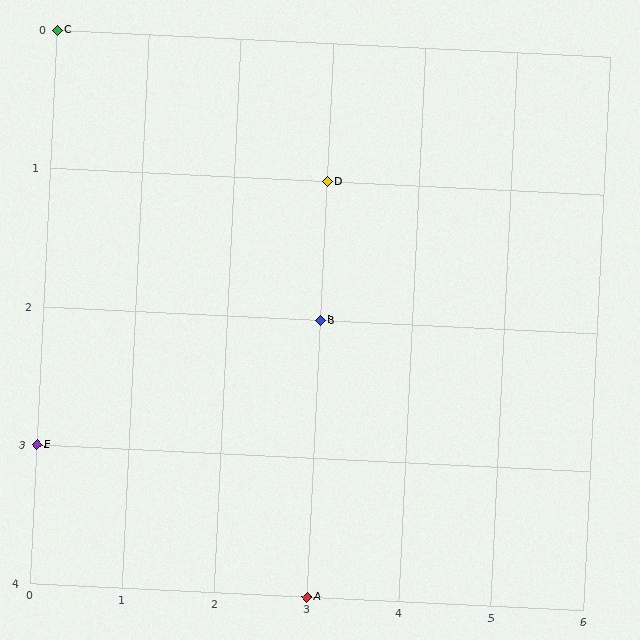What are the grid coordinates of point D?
Point D is at grid coordinates (3, 1).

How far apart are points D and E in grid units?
Points D and E are 3 columns and 2 rows apart (about 3.6 grid units diagonally).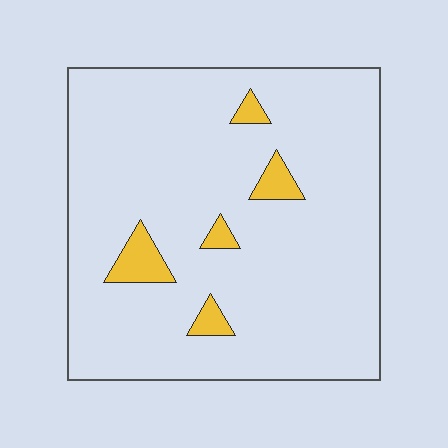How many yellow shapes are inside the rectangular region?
5.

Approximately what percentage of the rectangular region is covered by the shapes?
Approximately 5%.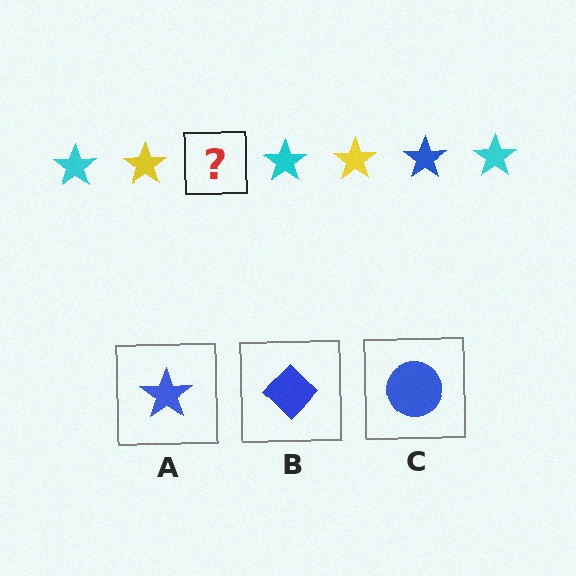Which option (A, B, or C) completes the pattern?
A.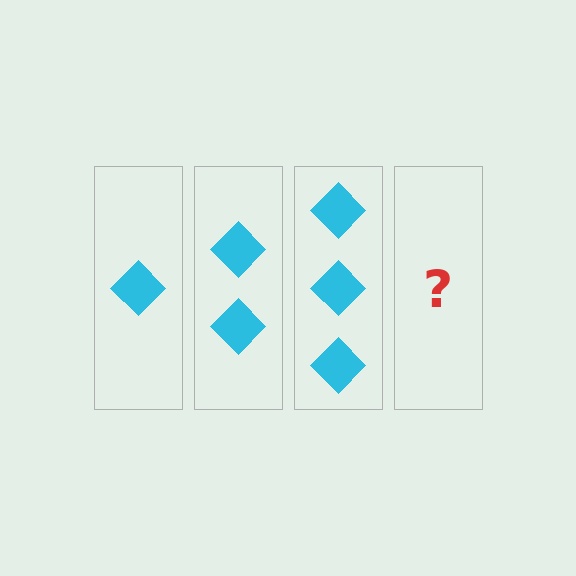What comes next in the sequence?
The next element should be 4 diamonds.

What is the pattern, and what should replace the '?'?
The pattern is that each step adds one more diamond. The '?' should be 4 diamonds.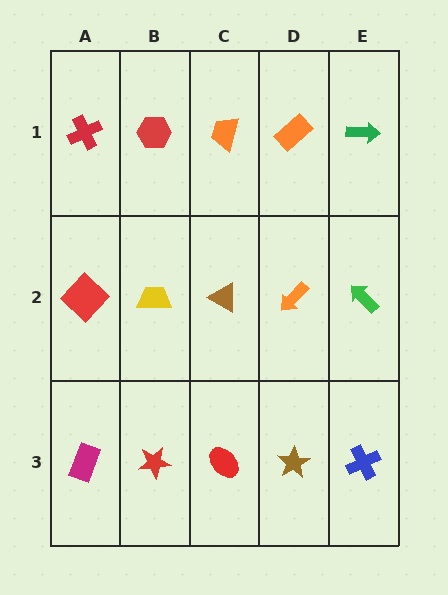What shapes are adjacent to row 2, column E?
A green arrow (row 1, column E), a blue cross (row 3, column E), an orange arrow (row 2, column D).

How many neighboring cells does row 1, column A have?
2.